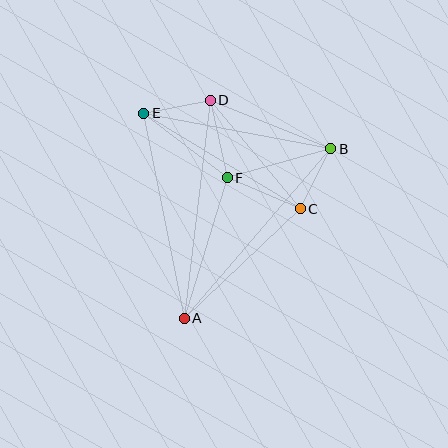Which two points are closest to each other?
Points B and C are closest to each other.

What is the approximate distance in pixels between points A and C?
The distance between A and C is approximately 159 pixels.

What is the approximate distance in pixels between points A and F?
The distance between A and F is approximately 147 pixels.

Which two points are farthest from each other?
Points A and B are farthest from each other.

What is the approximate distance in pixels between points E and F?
The distance between E and F is approximately 105 pixels.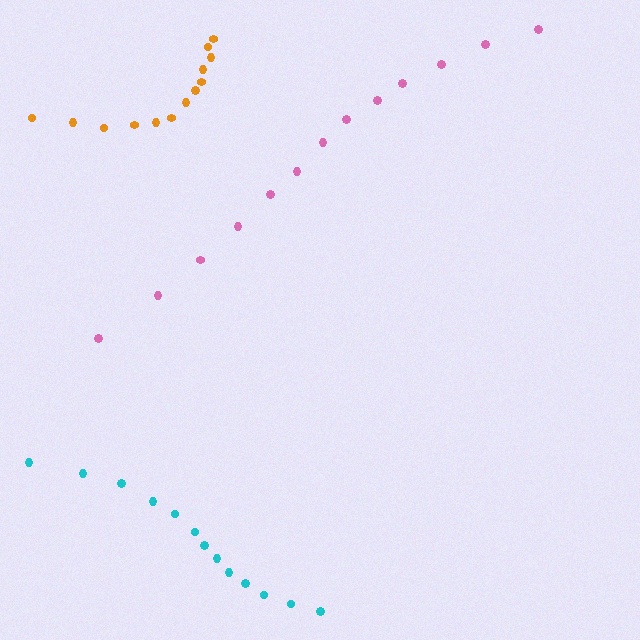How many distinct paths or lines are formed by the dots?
There are 3 distinct paths.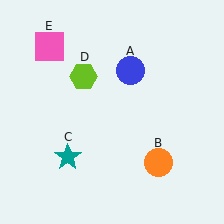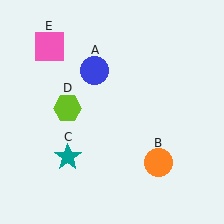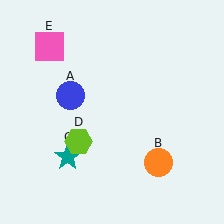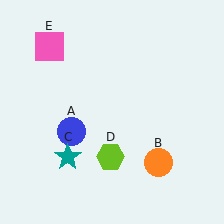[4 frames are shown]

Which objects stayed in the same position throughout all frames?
Orange circle (object B) and teal star (object C) and pink square (object E) remained stationary.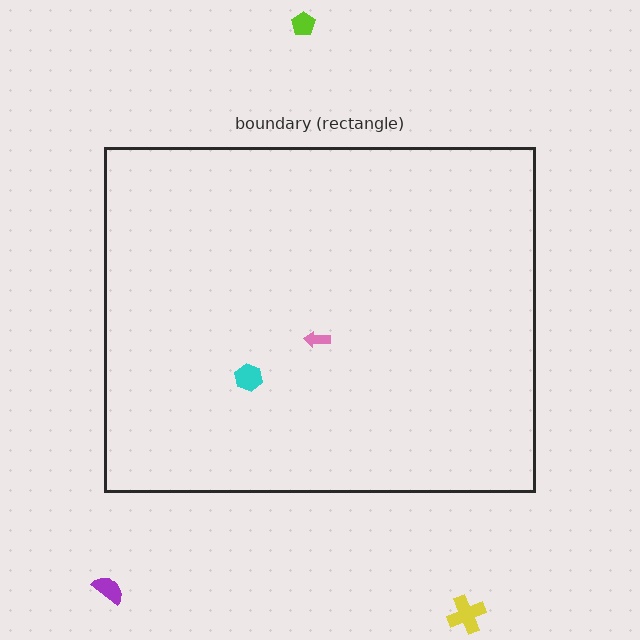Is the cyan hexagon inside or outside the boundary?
Inside.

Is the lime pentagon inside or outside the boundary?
Outside.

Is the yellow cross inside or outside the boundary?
Outside.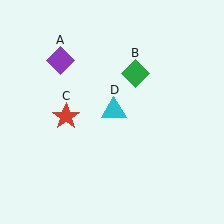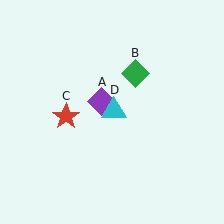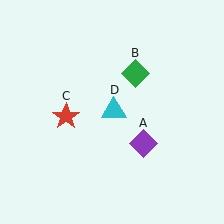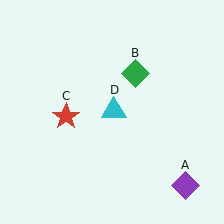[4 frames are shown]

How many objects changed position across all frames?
1 object changed position: purple diamond (object A).